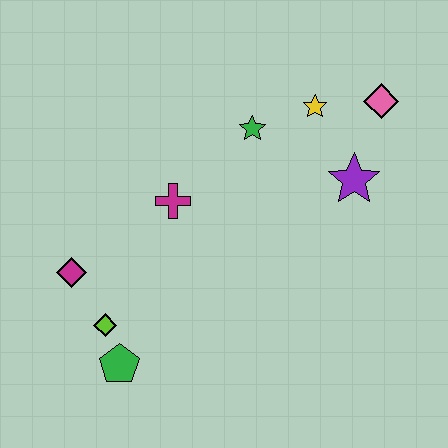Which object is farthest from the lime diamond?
The pink diamond is farthest from the lime diamond.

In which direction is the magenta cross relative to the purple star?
The magenta cross is to the left of the purple star.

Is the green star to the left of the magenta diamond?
No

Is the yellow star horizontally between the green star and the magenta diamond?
No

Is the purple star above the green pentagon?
Yes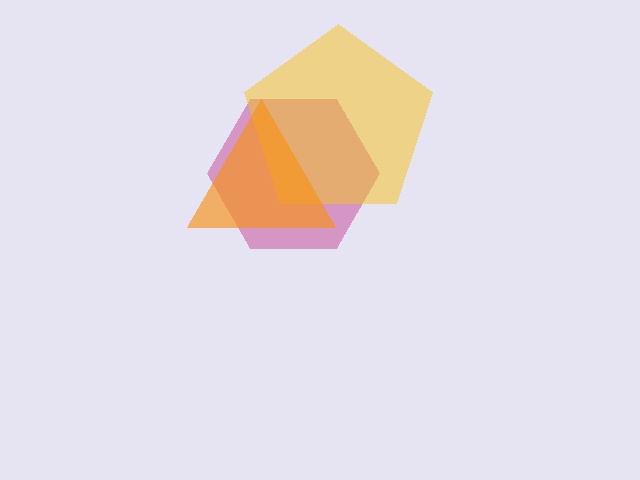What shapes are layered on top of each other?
The layered shapes are: a magenta hexagon, a yellow pentagon, an orange triangle.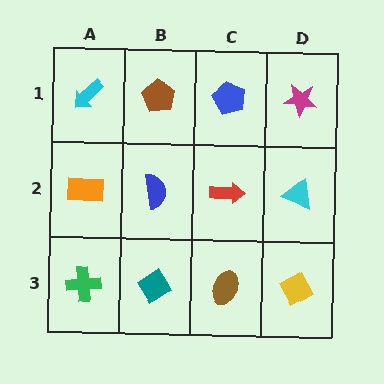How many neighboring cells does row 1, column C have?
3.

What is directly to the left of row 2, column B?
An orange rectangle.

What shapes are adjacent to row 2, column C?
A blue pentagon (row 1, column C), a brown ellipse (row 3, column C), a blue semicircle (row 2, column B), a cyan triangle (row 2, column D).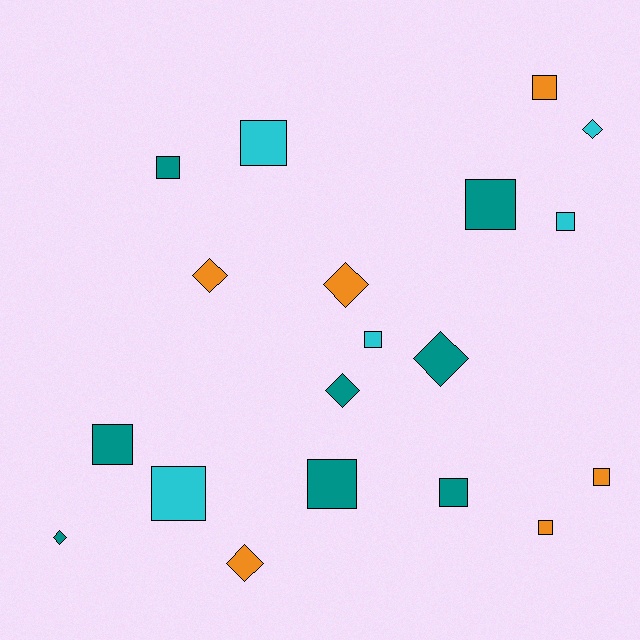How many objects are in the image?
There are 19 objects.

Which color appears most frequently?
Teal, with 8 objects.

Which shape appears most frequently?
Square, with 12 objects.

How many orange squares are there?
There are 3 orange squares.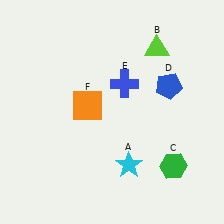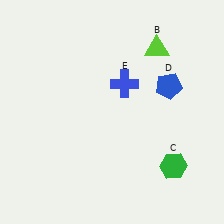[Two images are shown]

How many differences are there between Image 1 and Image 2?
There are 2 differences between the two images.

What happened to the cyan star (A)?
The cyan star (A) was removed in Image 2. It was in the bottom-right area of Image 1.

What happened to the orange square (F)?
The orange square (F) was removed in Image 2. It was in the top-left area of Image 1.